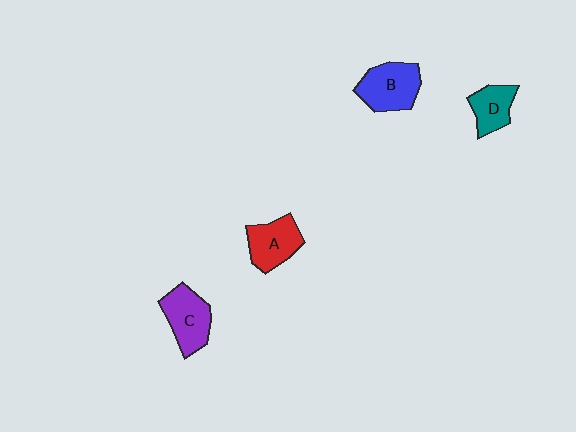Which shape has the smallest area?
Shape D (teal).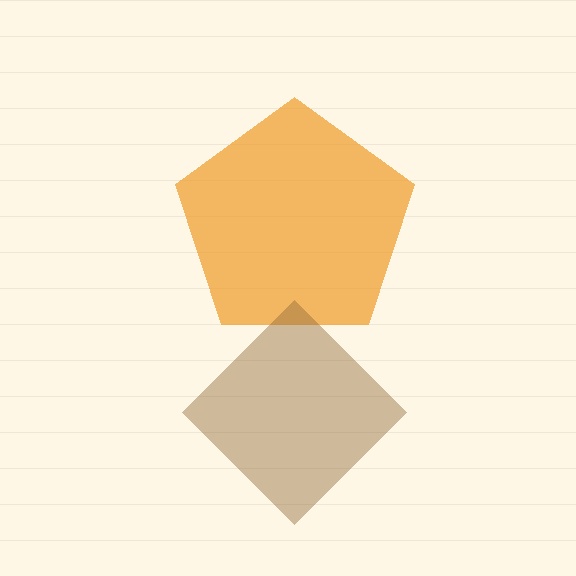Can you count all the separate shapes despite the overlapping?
Yes, there are 2 separate shapes.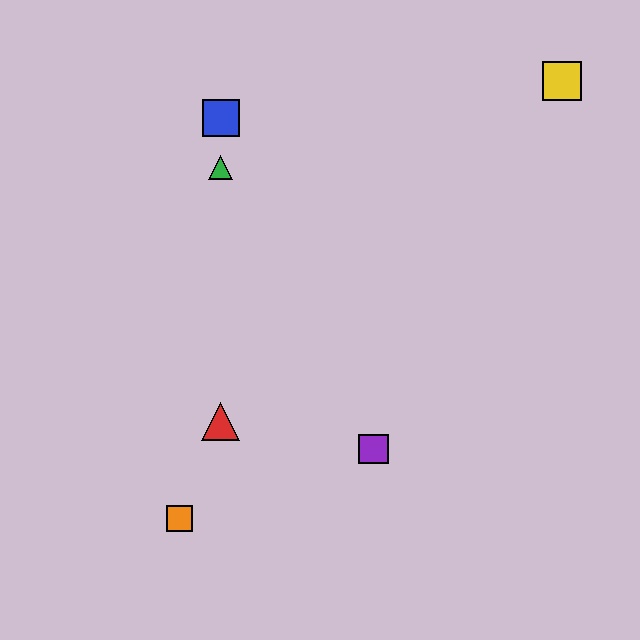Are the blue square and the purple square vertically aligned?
No, the blue square is at x≈221 and the purple square is at x≈373.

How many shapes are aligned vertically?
3 shapes (the red triangle, the blue square, the green triangle) are aligned vertically.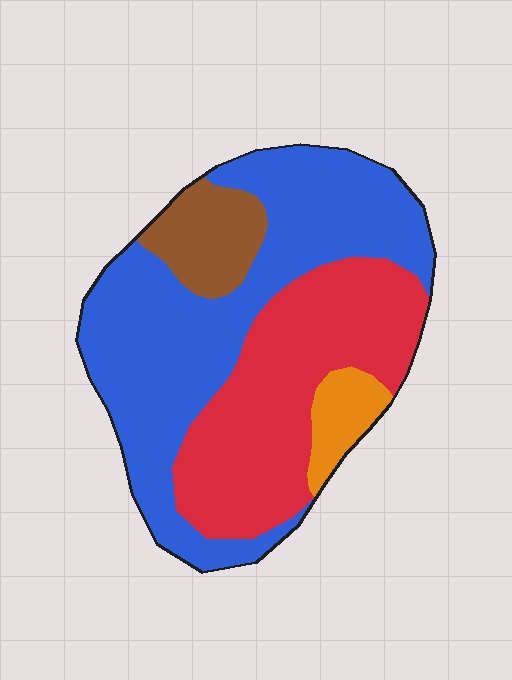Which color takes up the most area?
Blue, at roughly 50%.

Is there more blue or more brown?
Blue.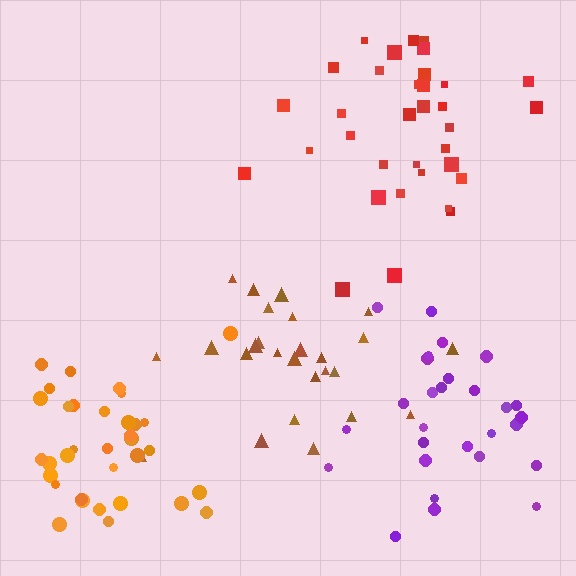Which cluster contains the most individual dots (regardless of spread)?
Red (35).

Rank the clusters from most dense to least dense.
orange, purple, red, brown.